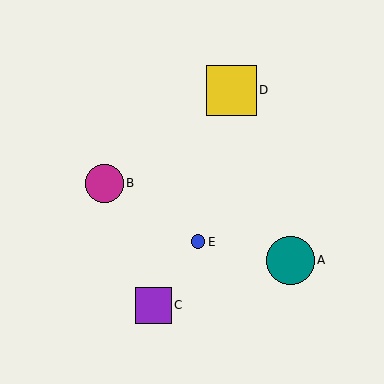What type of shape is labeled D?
Shape D is a yellow square.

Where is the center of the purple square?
The center of the purple square is at (153, 305).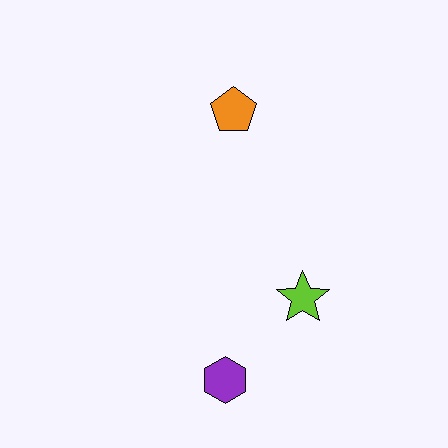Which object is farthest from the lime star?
The orange pentagon is farthest from the lime star.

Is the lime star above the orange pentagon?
No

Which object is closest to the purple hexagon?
The lime star is closest to the purple hexagon.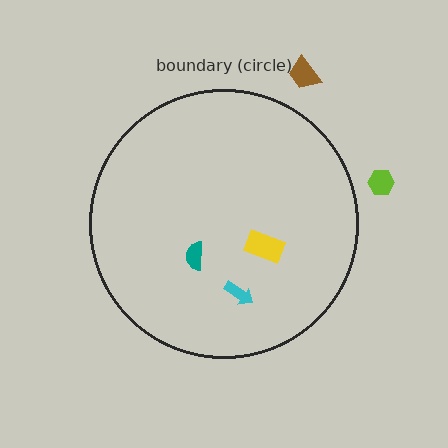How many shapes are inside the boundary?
3 inside, 2 outside.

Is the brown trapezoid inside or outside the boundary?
Outside.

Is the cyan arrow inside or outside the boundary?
Inside.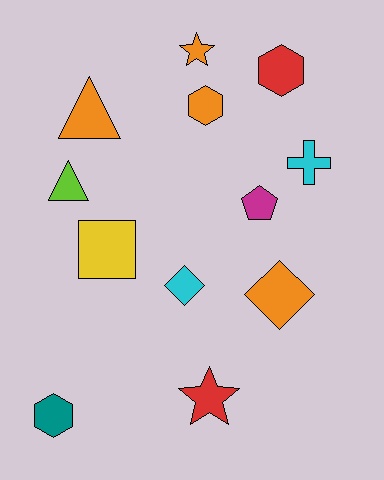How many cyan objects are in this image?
There are 2 cyan objects.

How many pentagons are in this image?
There is 1 pentagon.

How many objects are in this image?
There are 12 objects.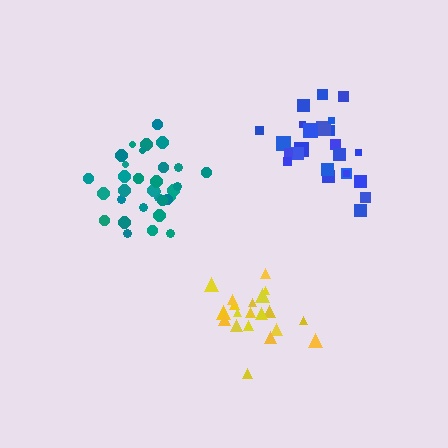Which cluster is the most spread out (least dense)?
Yellow.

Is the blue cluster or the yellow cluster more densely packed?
Blue.